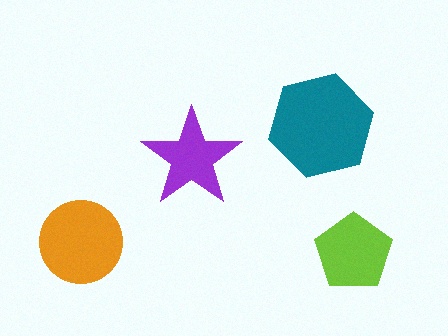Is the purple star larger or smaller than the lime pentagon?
Smaller.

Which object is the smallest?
The purple star.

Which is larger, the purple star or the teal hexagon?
The teal hexagon.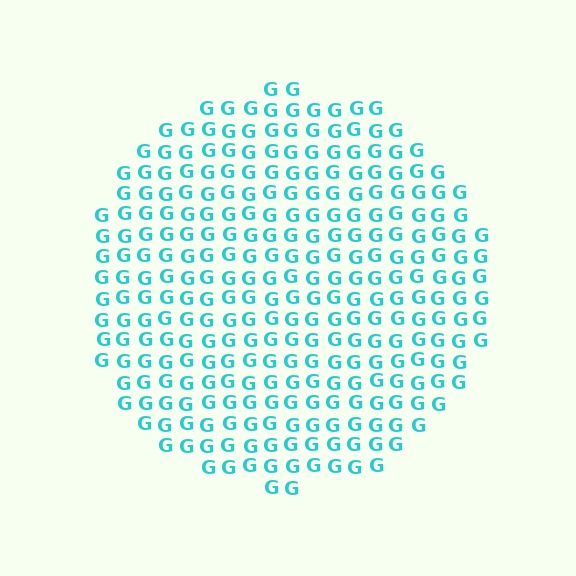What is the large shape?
The large shape is a circle.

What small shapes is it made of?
It is made of small letter G's.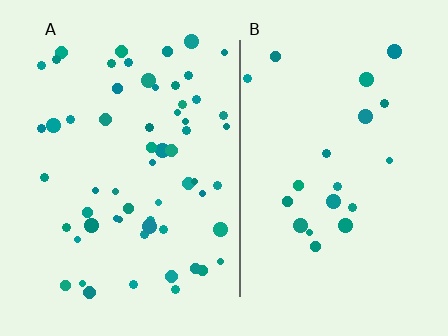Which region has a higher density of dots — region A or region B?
A (the left).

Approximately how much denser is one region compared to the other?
Approximately 2.9× — region A over region B.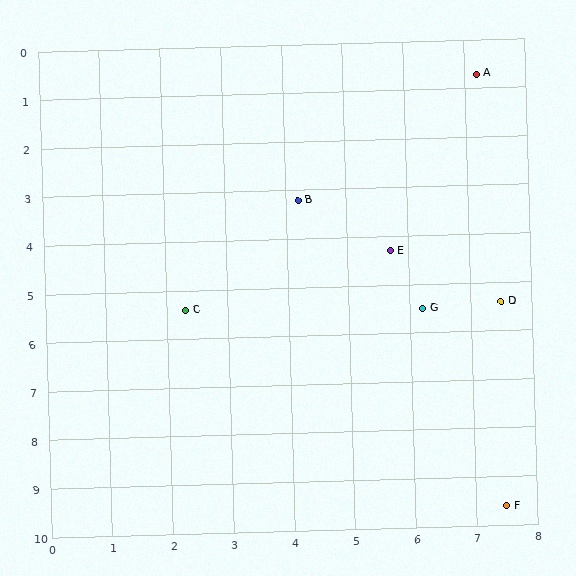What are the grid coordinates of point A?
Point A is at approximately (7.2, 0.7).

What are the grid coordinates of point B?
Point B is at approximately (4.2, 3.2).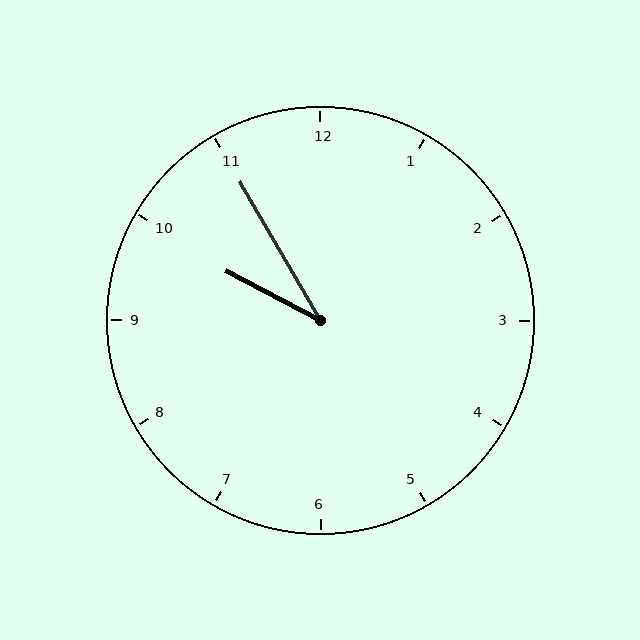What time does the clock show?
9:55.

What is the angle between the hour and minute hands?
Approximately 32 degrees.